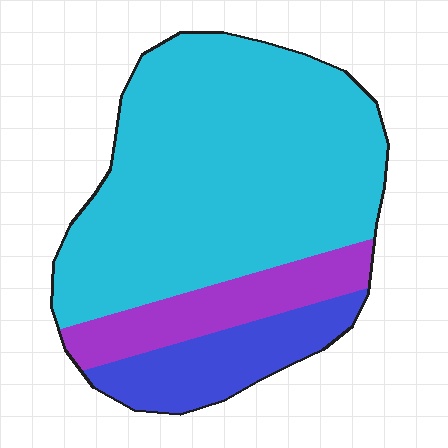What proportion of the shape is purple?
Purple takes up about one sixth (1/6) of the shape.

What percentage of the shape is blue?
Blue covers 16% of the shape.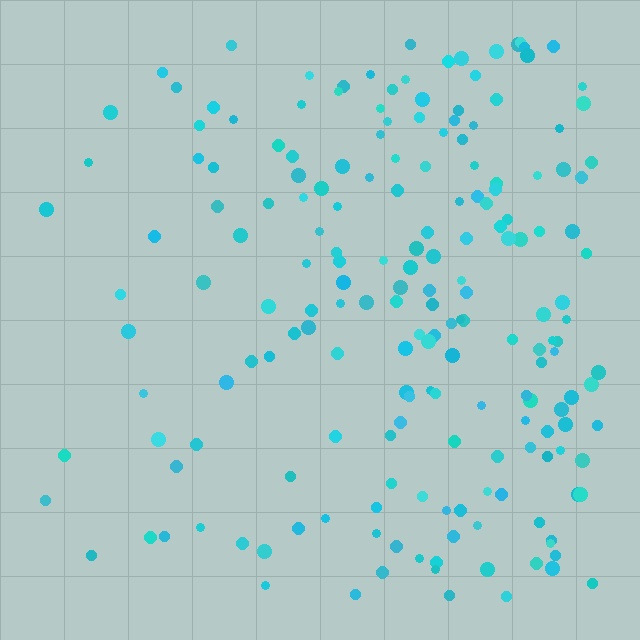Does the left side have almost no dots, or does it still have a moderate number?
Still a moderate number, just noticeably fewer than the right.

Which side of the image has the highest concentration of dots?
The right.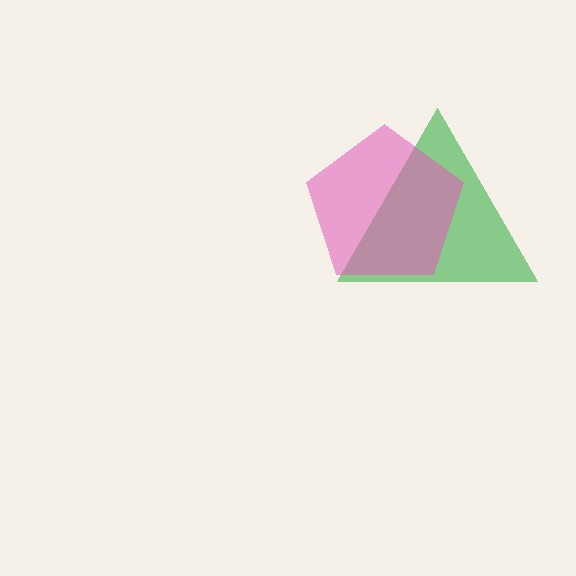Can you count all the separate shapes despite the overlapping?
Yes, there are 2 separate shapes.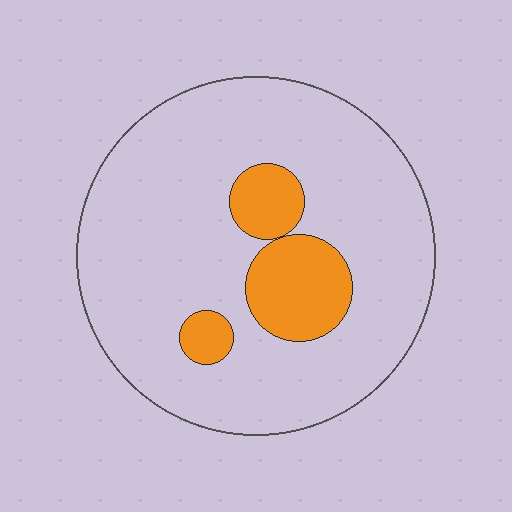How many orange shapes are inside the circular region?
3.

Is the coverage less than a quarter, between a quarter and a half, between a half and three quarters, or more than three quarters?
Less than a quarter.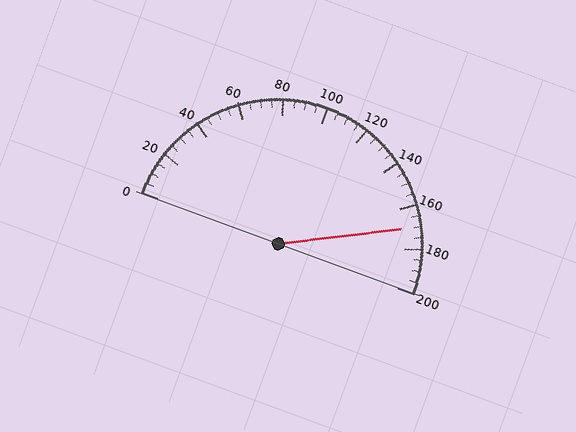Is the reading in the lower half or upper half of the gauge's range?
The reading is in the upper half of the range (0 to 200).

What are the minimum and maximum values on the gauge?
The gauge ranges from 0 to 200.